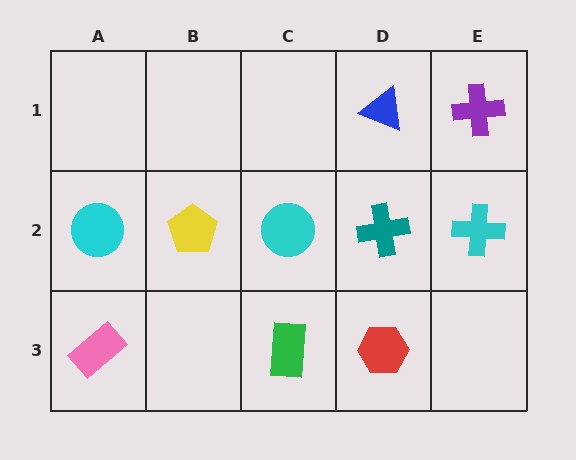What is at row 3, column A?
A pink rectangle.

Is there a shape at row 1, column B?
No, that cell is empty.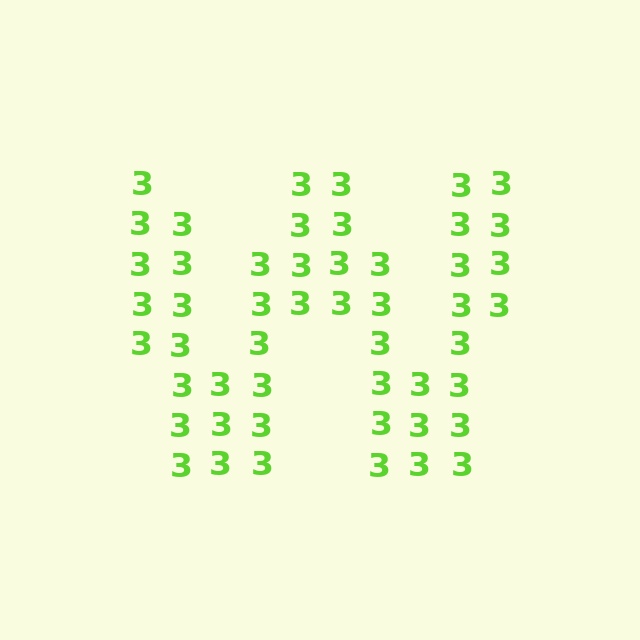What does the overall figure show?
The overall figure shows the letter W.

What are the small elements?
The small elements are digit 3's.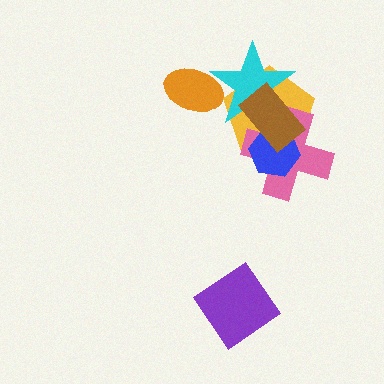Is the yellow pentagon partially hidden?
Yes, it is partially covered by another shape.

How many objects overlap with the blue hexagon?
3 objects overlap with the blue hexagon.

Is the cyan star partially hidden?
Yes, it is partially covered by another shape.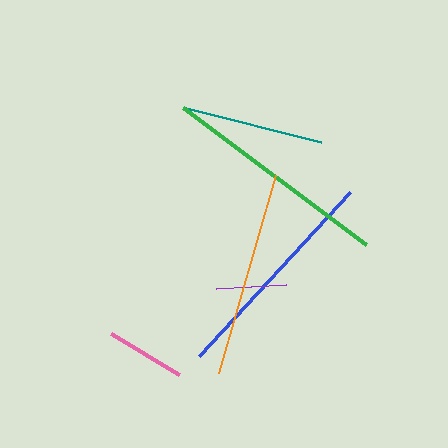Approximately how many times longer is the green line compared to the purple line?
The green line is approximately 3.3 times the length of the purple line.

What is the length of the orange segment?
The orange segment is approximately 206 pixels long.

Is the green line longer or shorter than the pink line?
The green line is longer than the pink line.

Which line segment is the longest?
The green line is the longest at approximately 228 pixels.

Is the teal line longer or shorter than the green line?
The green line is longer than the teal line.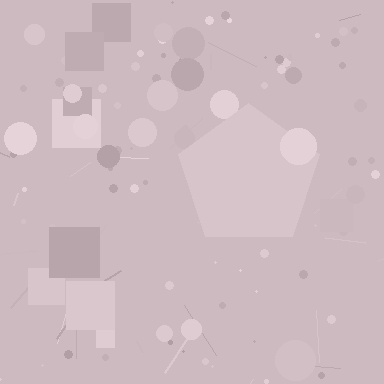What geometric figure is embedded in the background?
A pentagon is embedded in the background.